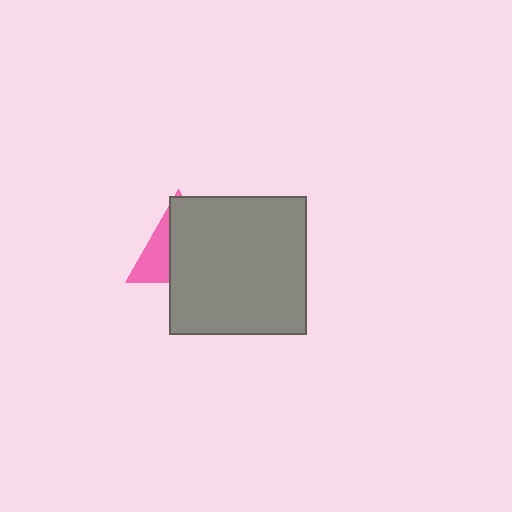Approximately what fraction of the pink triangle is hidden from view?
Roughly 65% of the pink triangle is hidden behind the gray square.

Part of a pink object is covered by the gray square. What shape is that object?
It is a triangle.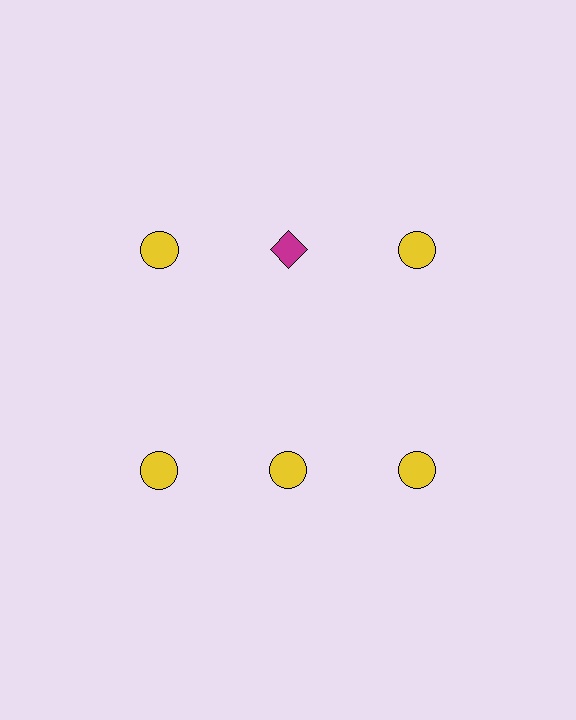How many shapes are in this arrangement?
There are 6 shapes arranged in a grid pattern.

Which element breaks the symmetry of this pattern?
The magenta diamond in the top row, second from left column breaks the symmetry. All other shapes are yellow circles.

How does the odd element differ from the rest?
It differs in both color (magenta instead of yellow) and shape (diamond instead of circle).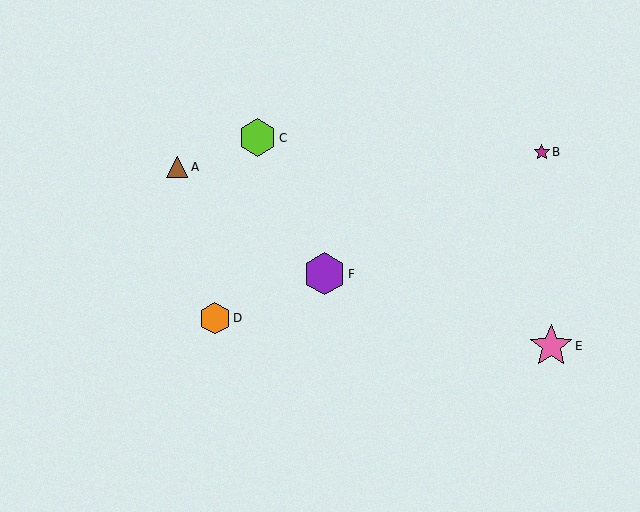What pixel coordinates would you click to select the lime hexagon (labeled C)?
Click at (258, 138) to select the lime hexagon C.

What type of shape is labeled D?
Shape D is an orange hexagon.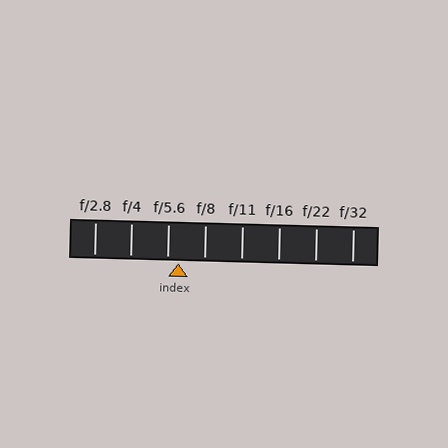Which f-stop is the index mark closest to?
The index mark is closest to f/5.6.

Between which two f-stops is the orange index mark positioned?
The index mark is between f/5.6 and f/8.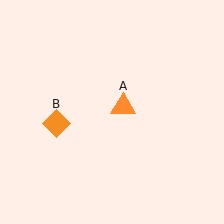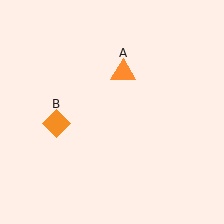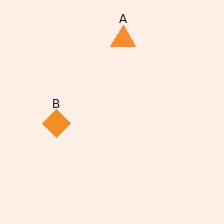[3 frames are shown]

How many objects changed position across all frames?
1 object changed position: orange triangle (object A).